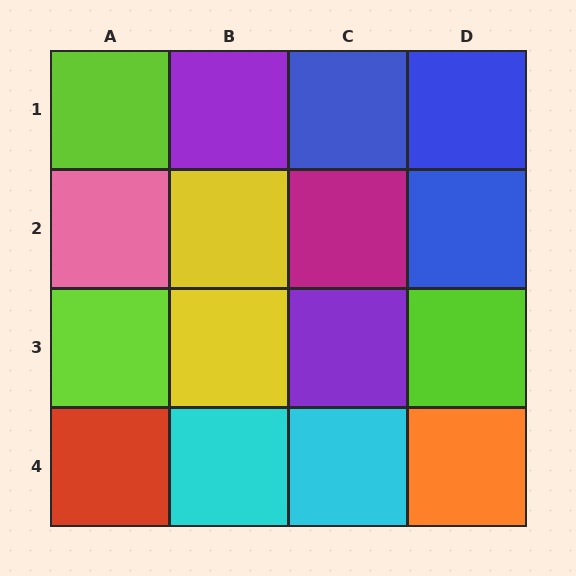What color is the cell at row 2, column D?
Blue.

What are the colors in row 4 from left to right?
Red, cyan, cyan, orange.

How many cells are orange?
1 cell is orange.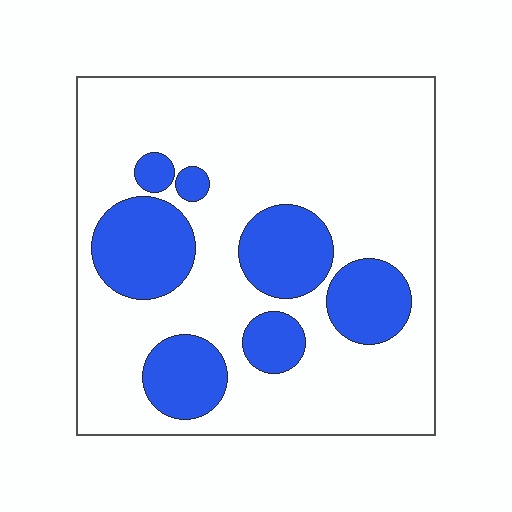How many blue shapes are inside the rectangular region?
7.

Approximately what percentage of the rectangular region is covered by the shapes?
Approximately 25%.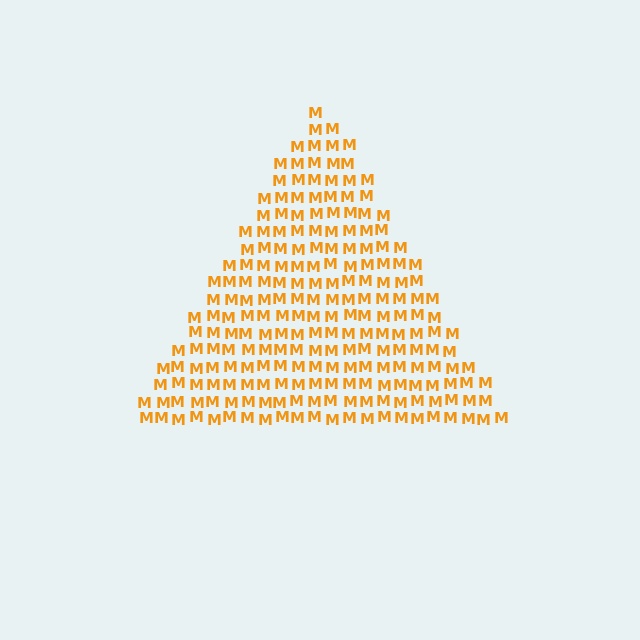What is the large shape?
The large shape is a triangle.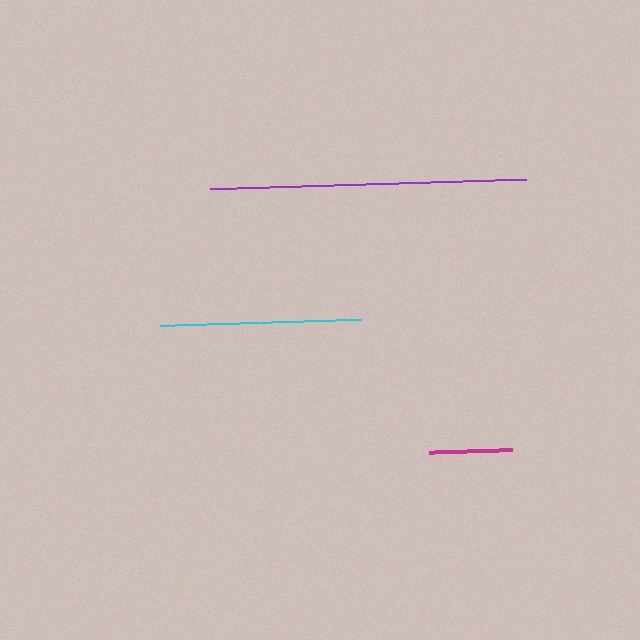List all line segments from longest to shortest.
From longest to shortest: purple, cyan, magenta.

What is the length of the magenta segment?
The magenta segment is approximately 83 pixels long.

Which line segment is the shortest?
The magenta line is the shortest at approximately 83 pixels.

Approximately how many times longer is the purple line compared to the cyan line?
The purple line is approximately 1.6 times the length of the cyan line.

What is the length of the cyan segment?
The cyan segment is approximately 201 pixels long.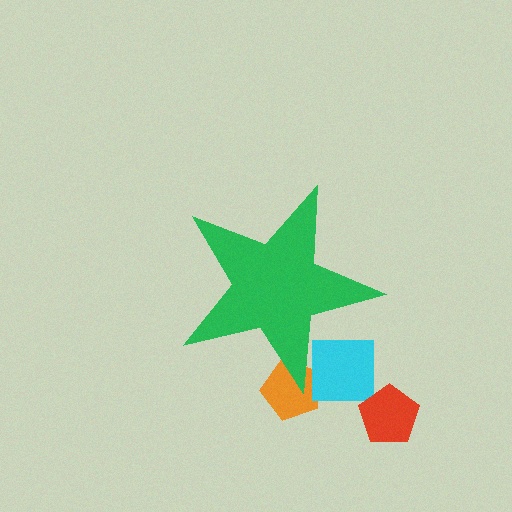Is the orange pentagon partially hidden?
Yes, the orange pentagon is partially hidden behind the green star.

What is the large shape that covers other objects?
A green star.